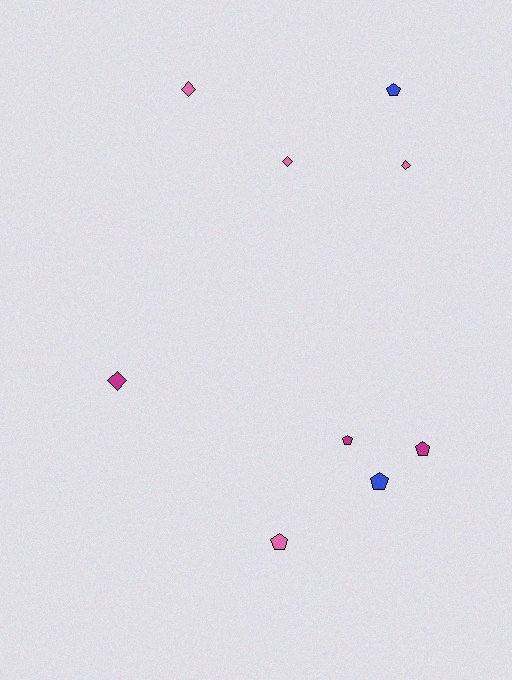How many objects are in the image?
There are 9 objects.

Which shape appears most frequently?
Pentagon, with 5 objects.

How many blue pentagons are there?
There are 2 blue pentagons.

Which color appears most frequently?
Pink, with 4 objects.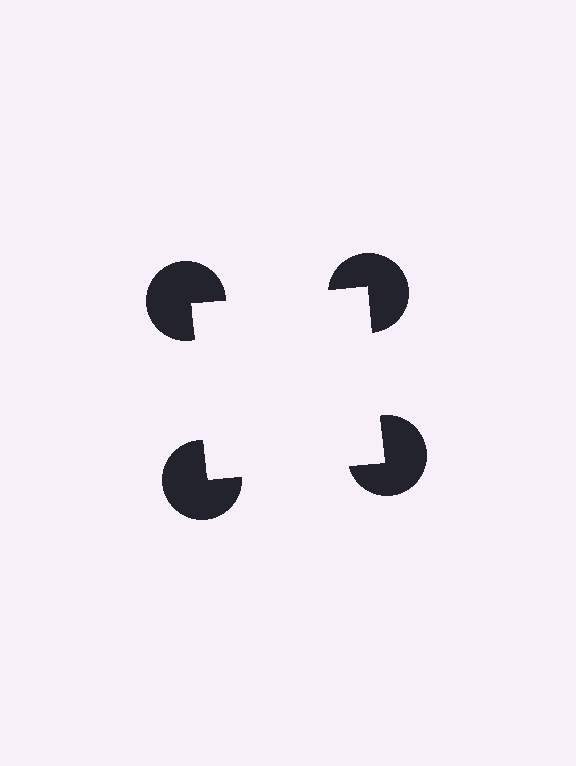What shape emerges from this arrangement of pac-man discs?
An illusory square — its edges are inferred from the aligned wedge cuts in the pac-man discs, not physically drawn.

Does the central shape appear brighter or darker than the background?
It typically appears slightly brighter than the background, even though no actual brightness change is drawn.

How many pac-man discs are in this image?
There are 4 — one at each vertex of the illusory square.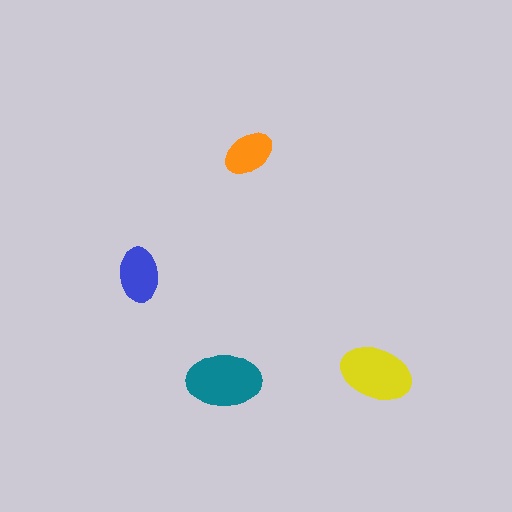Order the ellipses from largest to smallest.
the teal one, the yellow one, the blue one, the orange one.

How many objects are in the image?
There are 4 objects in the image.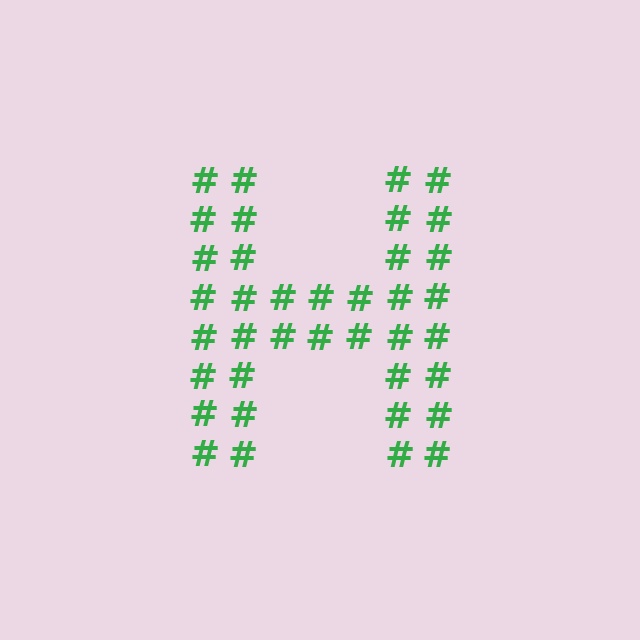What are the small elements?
The small elements are hash symbols.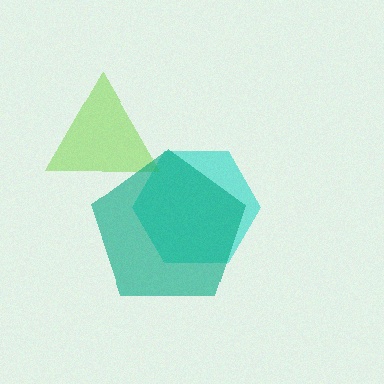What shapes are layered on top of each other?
The layered shapes are: a cyan hexagon, a lime triangle, a teal pentagon.